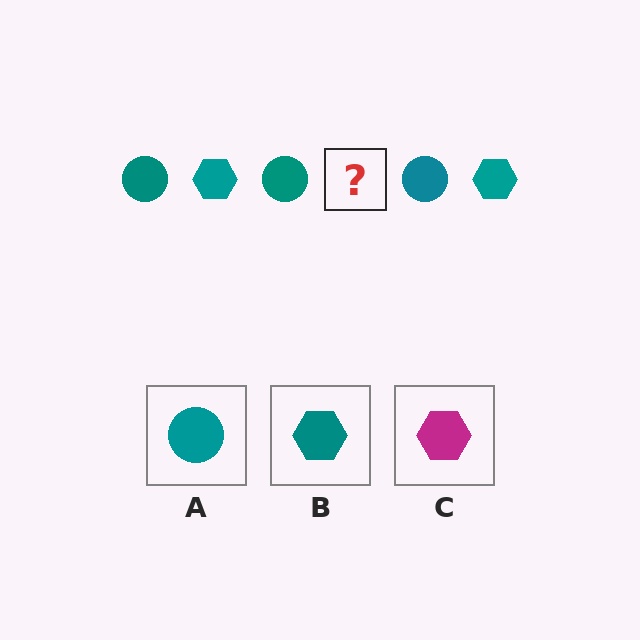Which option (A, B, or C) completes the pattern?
B.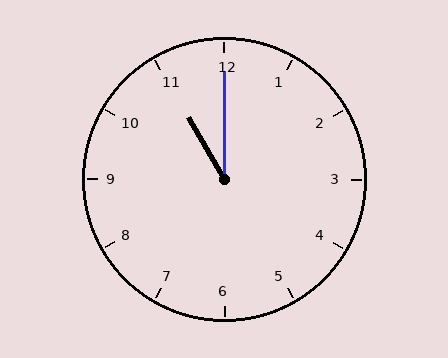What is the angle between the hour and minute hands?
Approximately 30 degrees.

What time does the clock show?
11:00.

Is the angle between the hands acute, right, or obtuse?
It is acute.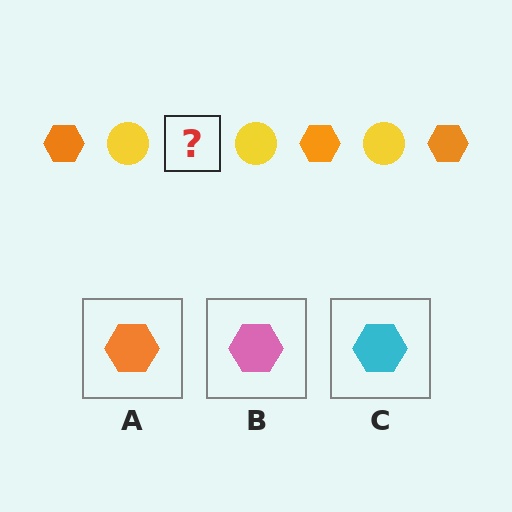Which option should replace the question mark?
Option A.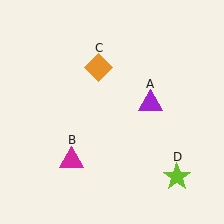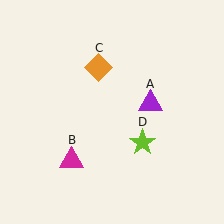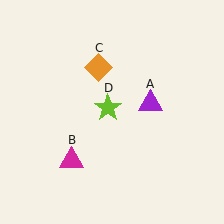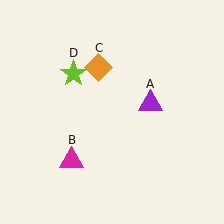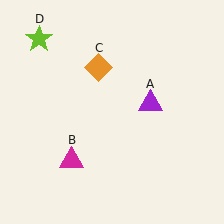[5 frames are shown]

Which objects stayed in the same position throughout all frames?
Purple triangle (object A) and magenta triangle (object B) and orange diamond (object C) remained stationary.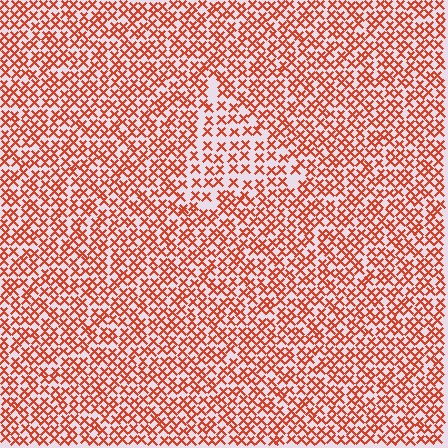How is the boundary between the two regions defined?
The boundary is defined by a change in element density (approximately 1.6x ratio). All elements are the same color, size, and shape.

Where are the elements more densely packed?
The elements are more densely packed outside the triangle boundary.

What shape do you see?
I see a triangle.